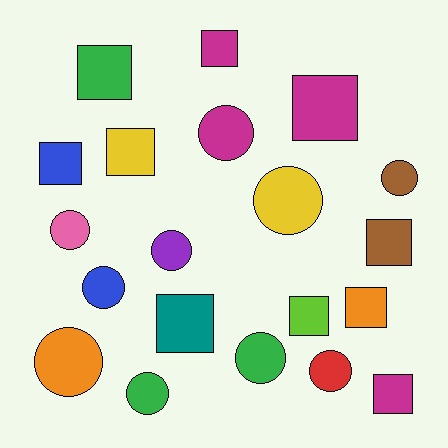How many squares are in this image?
There are 10 squares.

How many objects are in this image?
There are 20 objects.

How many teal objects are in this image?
There is 1 teal object.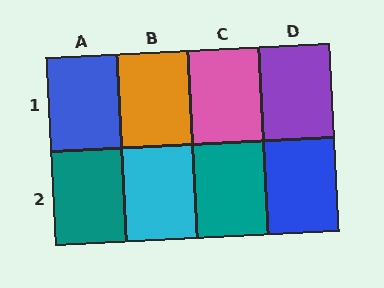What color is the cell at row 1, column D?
Purple.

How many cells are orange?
1 cell is orange.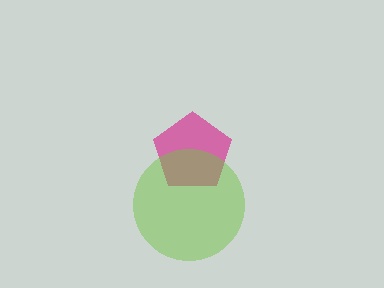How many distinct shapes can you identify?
There are 2 distinct shapes: a magenta pentagon, a lime circle.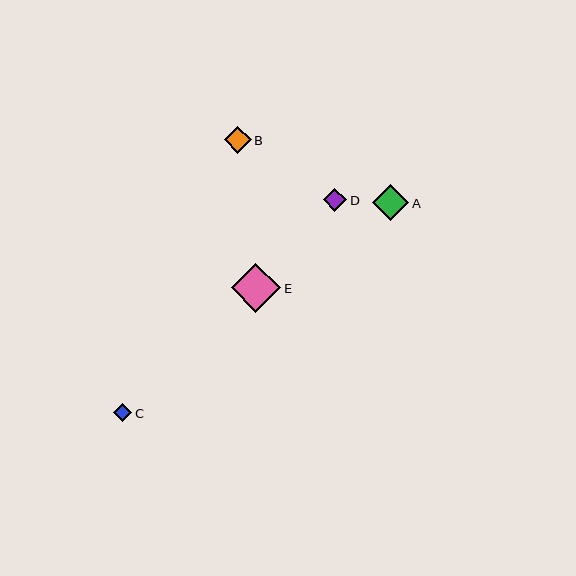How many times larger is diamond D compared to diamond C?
Diamond D is approximately 1.3 times the size of diamond C.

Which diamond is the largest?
Diamond E is the largest with a size of approximately 49 pixels.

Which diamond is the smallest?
Diamond C is the smallest with a size of approximately 18 pixels.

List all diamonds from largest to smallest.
From largest to smallest: E, A, B, D, C.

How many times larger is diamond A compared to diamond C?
Diamond A is approximately 2.0 times the size of diamond C.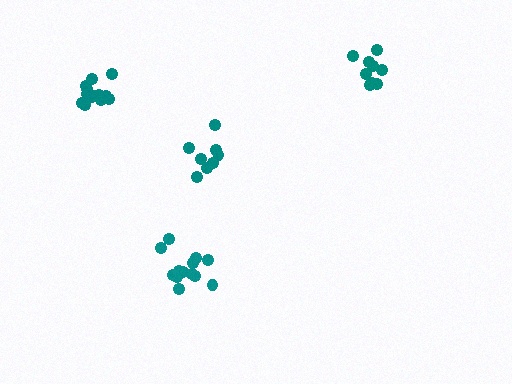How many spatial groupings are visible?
There are 4 spatial groupings.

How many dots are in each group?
Group 1: 13 dots, Group 2: 13 dots, Group 3: 8 dots, Group 4: 9 dots (43 total).